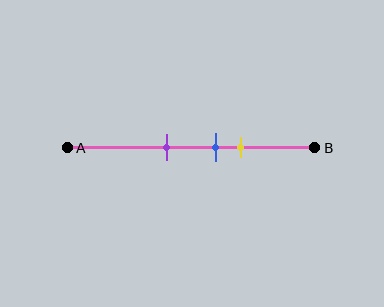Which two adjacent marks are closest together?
The blue and yellow marks are the closest adjacent pair.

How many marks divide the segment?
There are 3 marks dividing the segment.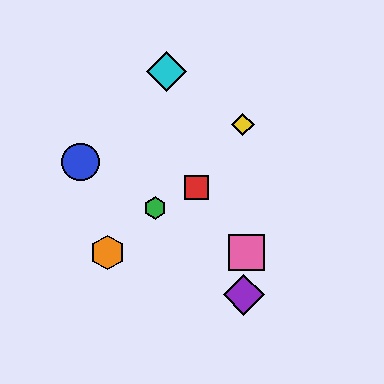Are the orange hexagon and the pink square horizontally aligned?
Yes, both are at y≈253.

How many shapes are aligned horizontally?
2 shapes (the orange hexagon, the pink square) are aligned horizontally.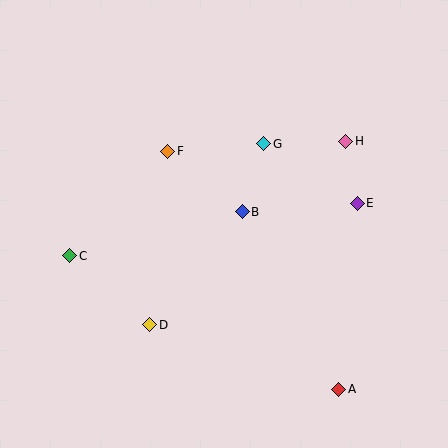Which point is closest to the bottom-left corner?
Point D is closest to the bottom-left corner.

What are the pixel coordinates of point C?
Point C is at (70, 256).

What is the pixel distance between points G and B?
The distance between G and B is 71 pixels.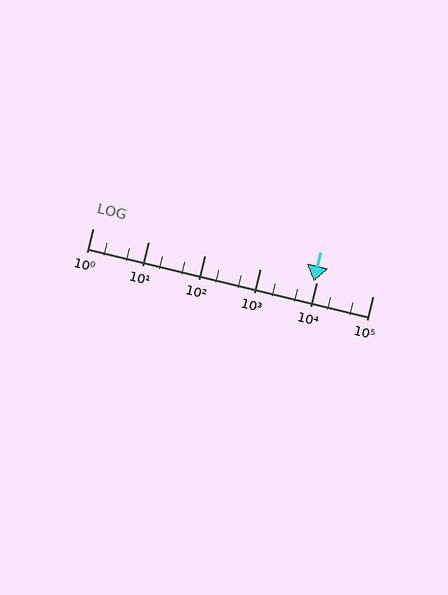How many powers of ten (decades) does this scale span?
The scale spans 5 decades, from 1 to 100000.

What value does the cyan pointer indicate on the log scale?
The pointer indicates approximately 8800.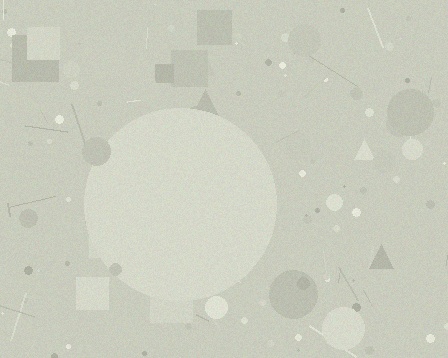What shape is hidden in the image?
A circle is hidden in the image.